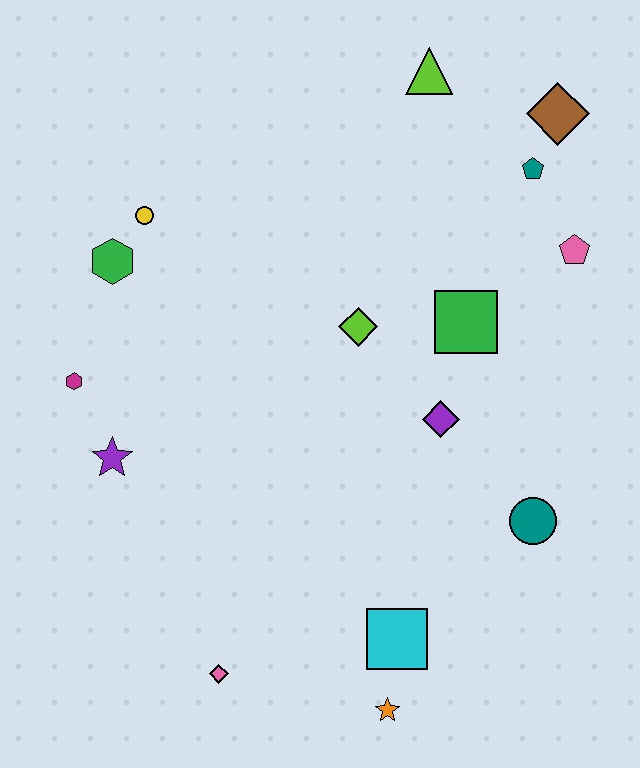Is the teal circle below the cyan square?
No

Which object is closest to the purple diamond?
The green square is closest to the purple diamond.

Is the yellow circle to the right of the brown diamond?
No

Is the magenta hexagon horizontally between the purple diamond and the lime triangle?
No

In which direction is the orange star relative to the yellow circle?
The orange star is below the yellow circle.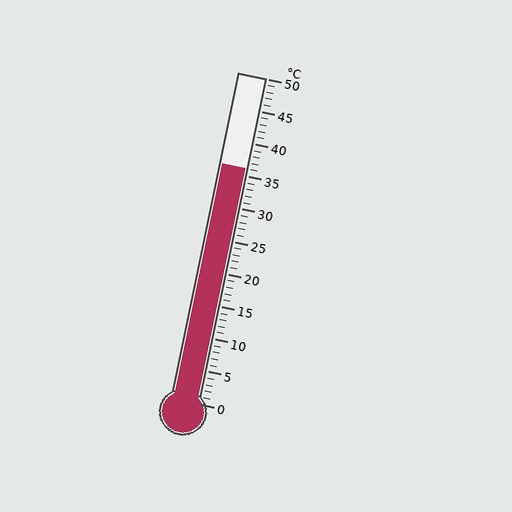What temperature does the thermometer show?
The thermometer shows approximately 36°C.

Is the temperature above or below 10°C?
The temperature is above 10°C.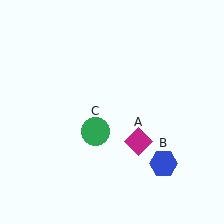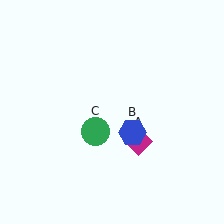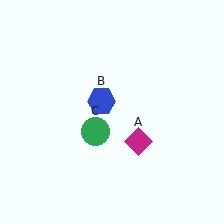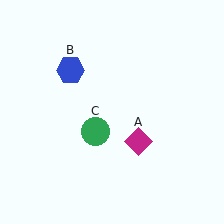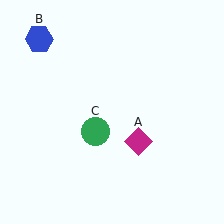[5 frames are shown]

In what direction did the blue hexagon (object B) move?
The blue hexagon (object B) moved up and to the left.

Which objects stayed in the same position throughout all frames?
Magenta diamond (object A) and green circle (object C) remained stationary.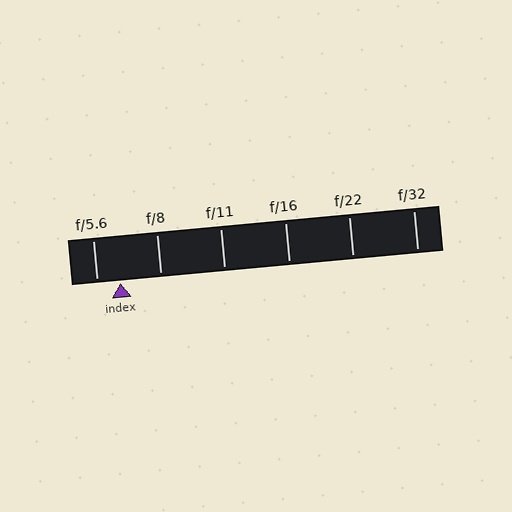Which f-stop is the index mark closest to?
The index mark is closest to f/5.6.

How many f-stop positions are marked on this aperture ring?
There are 6 f-stop positions marked.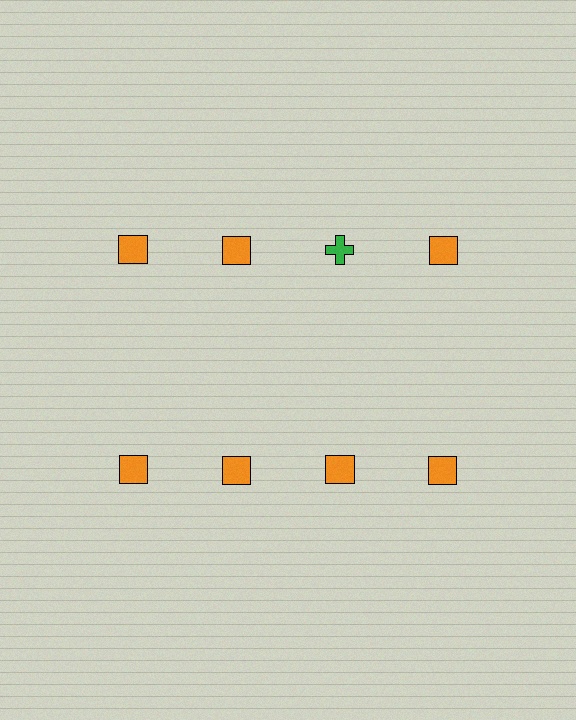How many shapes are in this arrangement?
There are 8 shapes arranged in a grid pattern.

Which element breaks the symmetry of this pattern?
The green cross in the top row, center column breaks the symmetry. All other shapes are orange squares.